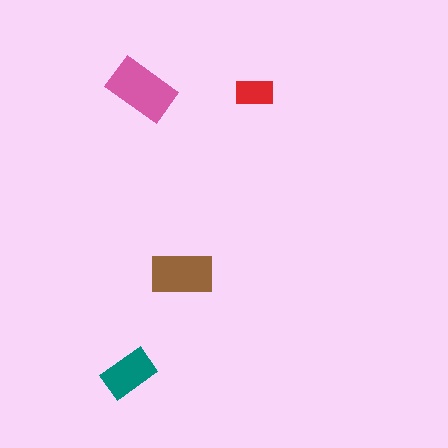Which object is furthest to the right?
The red rectangle is rightmost.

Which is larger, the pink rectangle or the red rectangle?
The pink one.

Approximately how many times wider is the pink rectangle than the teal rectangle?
About 1.5 times wider.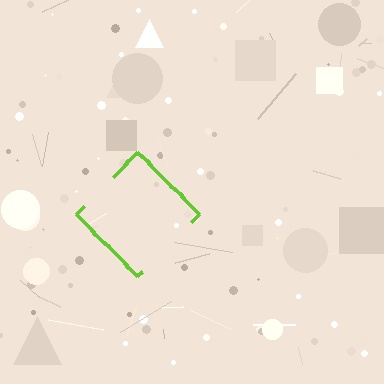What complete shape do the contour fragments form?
The contour fragments form a diamond.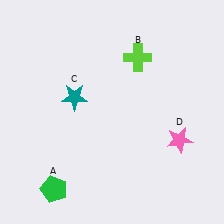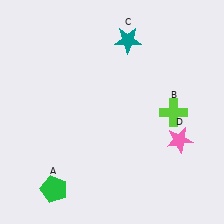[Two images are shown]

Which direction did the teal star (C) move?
The teal star (C) moved up.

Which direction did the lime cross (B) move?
The lime cross (B) moved down.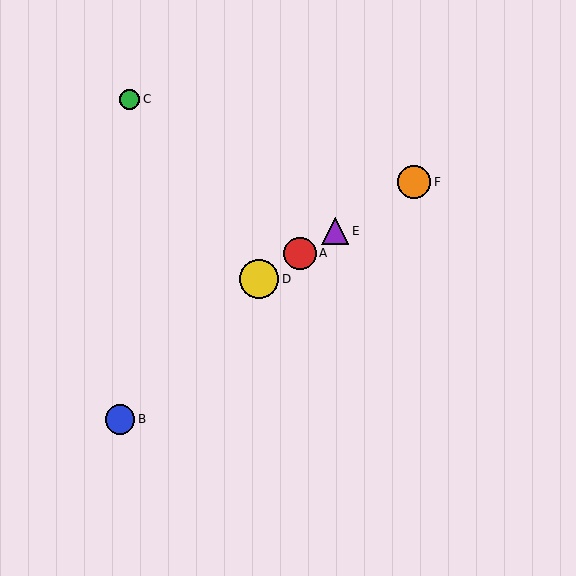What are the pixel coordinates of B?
Object B is at (120, 419).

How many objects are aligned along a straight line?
4 objects (A, D, E, F) are aligned along a straight line.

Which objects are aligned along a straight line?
Objects A, D, E, F are aligned along a straight line.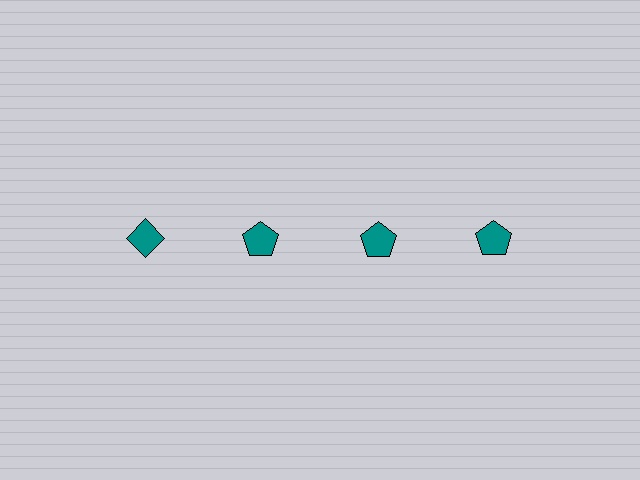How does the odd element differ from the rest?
It has a different shape: diamond instead of pentagon.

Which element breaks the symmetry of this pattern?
The teal diamond in the top row, leftmost column breaks the symmetry. All other shapes are teal pentagons.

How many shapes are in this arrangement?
There are 4 shapes arranged in a grid pattern.